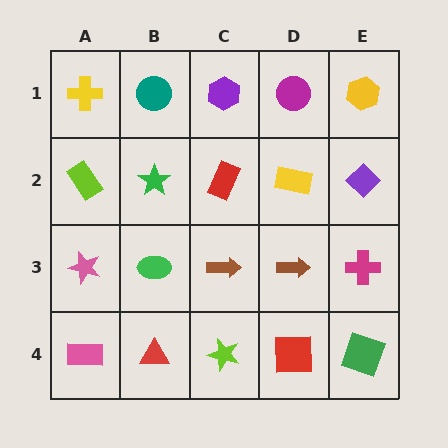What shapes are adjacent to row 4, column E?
A magenta cross (row 3, column E), a red square (row 4, column D).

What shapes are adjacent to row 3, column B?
A green star (row 2, column B), a red triangle (row 4, column B), a pink star (row 3, column A), a brown arrow (row 3, column C).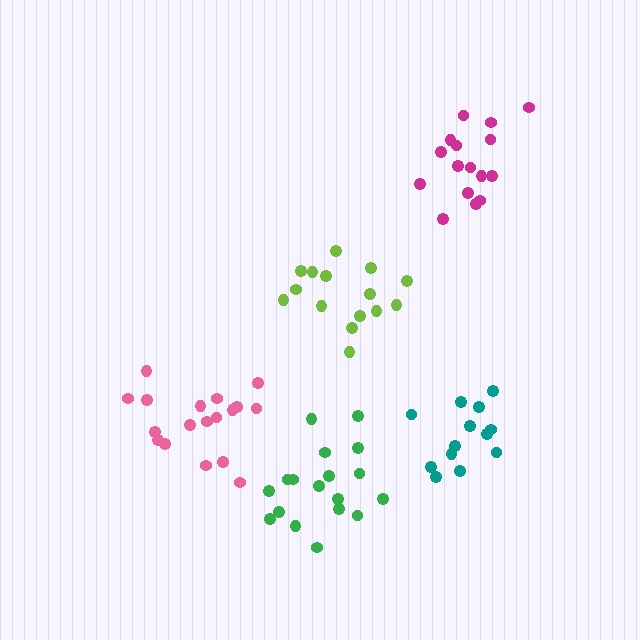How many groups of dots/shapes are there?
There are 5 groups.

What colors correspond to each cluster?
The clusters are colored: teal, green, pink, lime, magenta.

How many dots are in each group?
Group 1: 13 dots, Group 2: 18 dots, Group 3: 18 dots, Group 4: 15 dots, Group 5: 16 dots (80 total).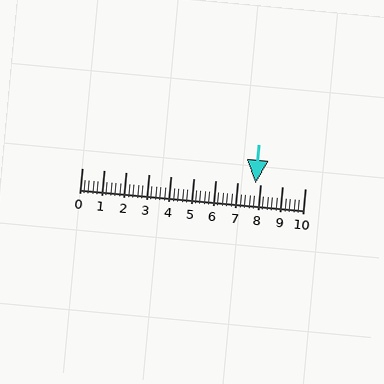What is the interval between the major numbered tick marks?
The major tick marks are spaced 1 units apart.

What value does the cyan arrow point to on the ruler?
The cyan arrow points to approximately 7.8.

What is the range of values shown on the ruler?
The ruler shows values from 0 to 10.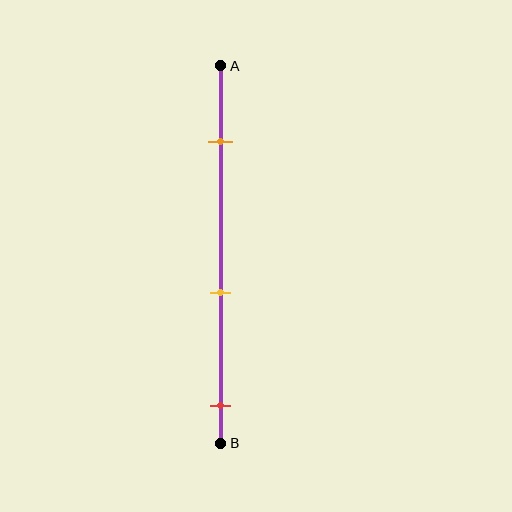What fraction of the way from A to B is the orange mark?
The orange mark is approximately 20% (0.2) of the way from A to B.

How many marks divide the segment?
There are 3 marks dividing the segment.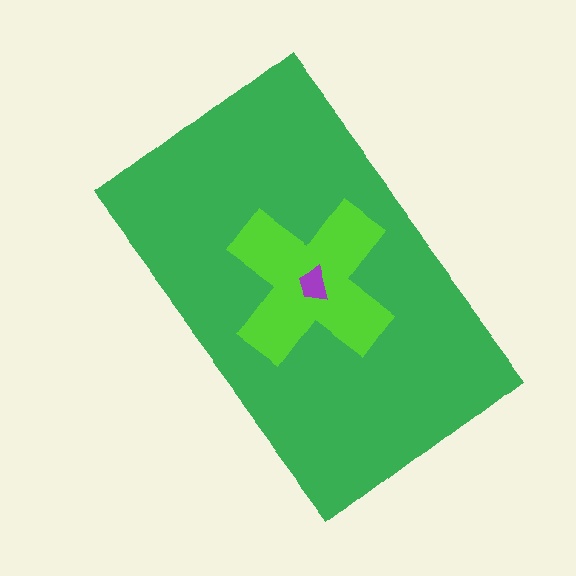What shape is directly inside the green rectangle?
The lime cross.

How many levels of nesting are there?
3.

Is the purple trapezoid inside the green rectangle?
Yes.